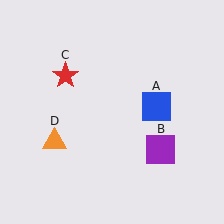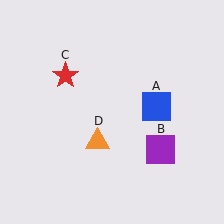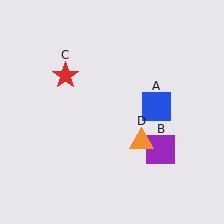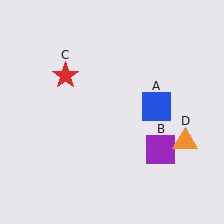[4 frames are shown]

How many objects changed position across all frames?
1 object changed position: orange triangle (object D).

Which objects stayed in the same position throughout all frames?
Blue square (object A) and purple square (object B) and red star (object C) remained stationary.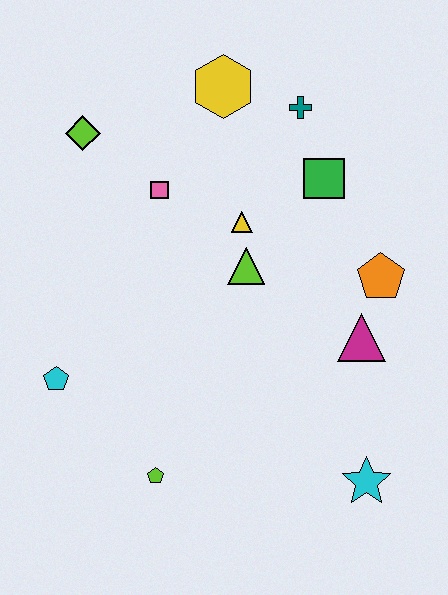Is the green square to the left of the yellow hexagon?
No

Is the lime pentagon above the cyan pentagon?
No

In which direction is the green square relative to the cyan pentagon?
The green square is to the right of the cyan pentagon.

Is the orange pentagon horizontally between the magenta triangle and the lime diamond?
No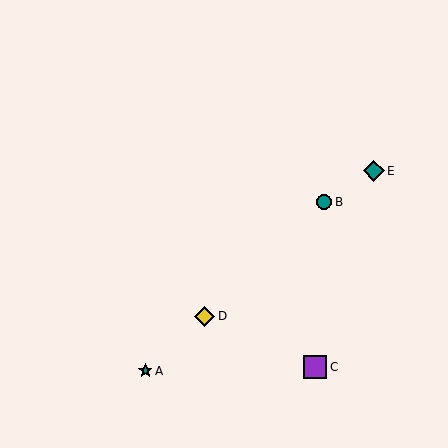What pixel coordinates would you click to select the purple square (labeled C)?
Click at (315, 367) to select the purple square C.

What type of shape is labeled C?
Shape C is a purple square.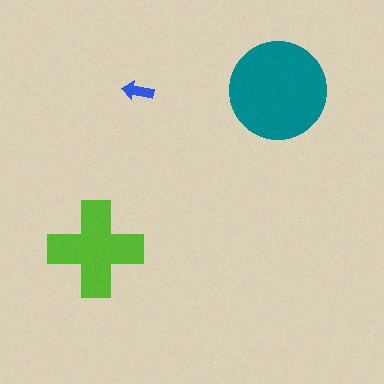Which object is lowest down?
The lime cross is bottommost.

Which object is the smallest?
The blue arrow.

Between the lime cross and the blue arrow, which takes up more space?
The lime cross.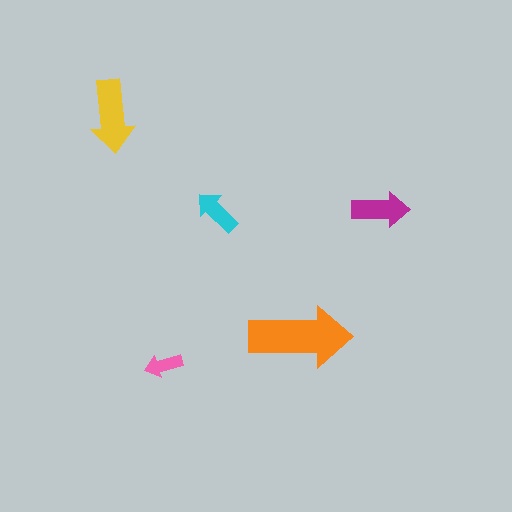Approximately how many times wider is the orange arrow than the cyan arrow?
About 2 times wider.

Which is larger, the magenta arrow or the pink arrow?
The magenta one.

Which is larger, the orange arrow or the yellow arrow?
The orange one.